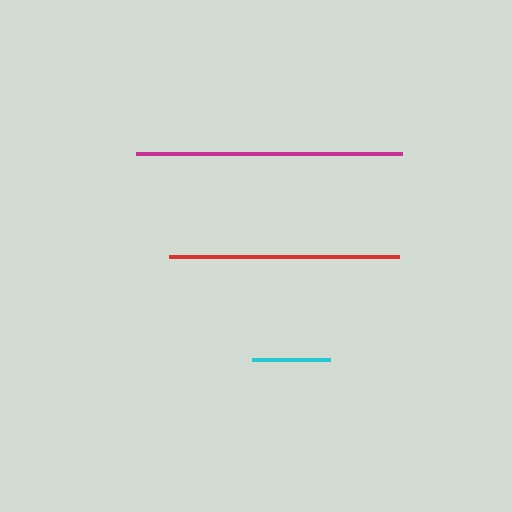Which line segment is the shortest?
The cyan line is the shortest at approximately 77 pixels.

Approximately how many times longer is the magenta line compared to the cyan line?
The magenta line is approximately 3.4 times the length of the cyan line.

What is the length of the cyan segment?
The cyan segment is approximately 77 pixels long.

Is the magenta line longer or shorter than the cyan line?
The magenta line is longer than the cyan line.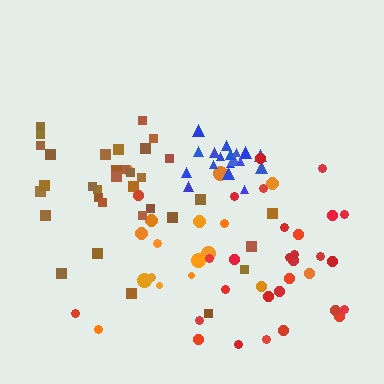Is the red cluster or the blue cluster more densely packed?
Blue.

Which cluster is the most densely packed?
Blue.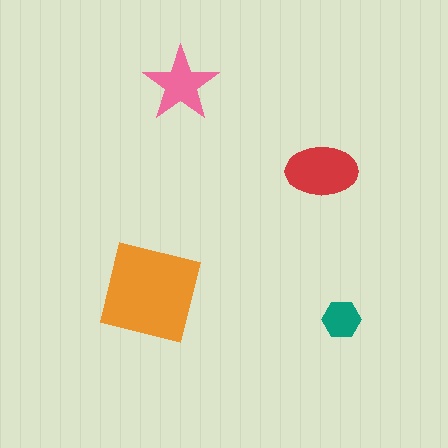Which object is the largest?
The orange square.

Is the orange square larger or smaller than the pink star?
Larger.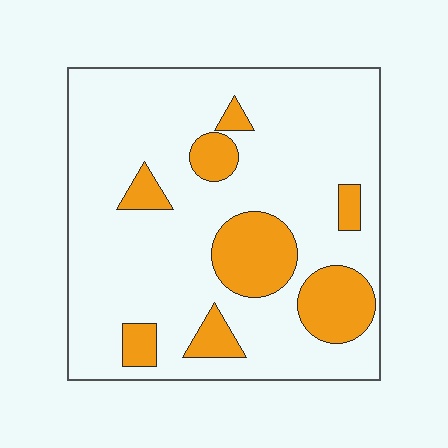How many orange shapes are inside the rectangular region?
8.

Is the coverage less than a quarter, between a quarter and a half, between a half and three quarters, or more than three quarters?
Less than a quarter.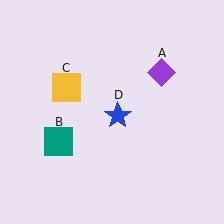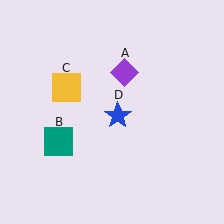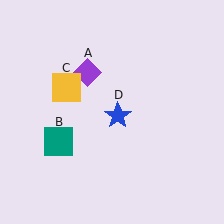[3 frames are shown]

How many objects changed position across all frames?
1 object changed position: purple diamond (object A).